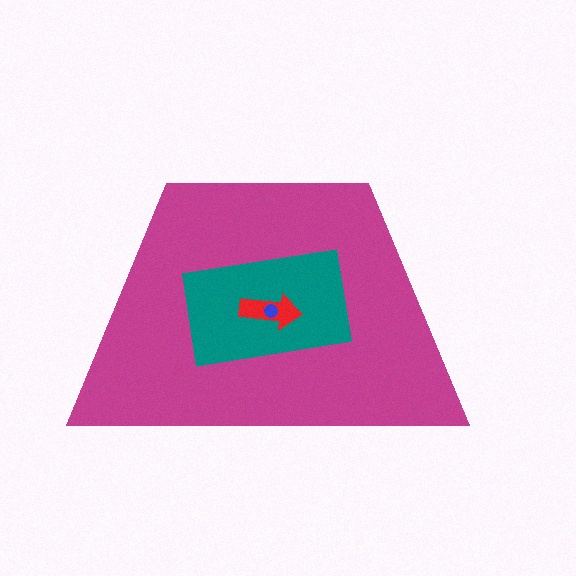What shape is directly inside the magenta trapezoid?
The teal rectangle.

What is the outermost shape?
The magenta trapezoid.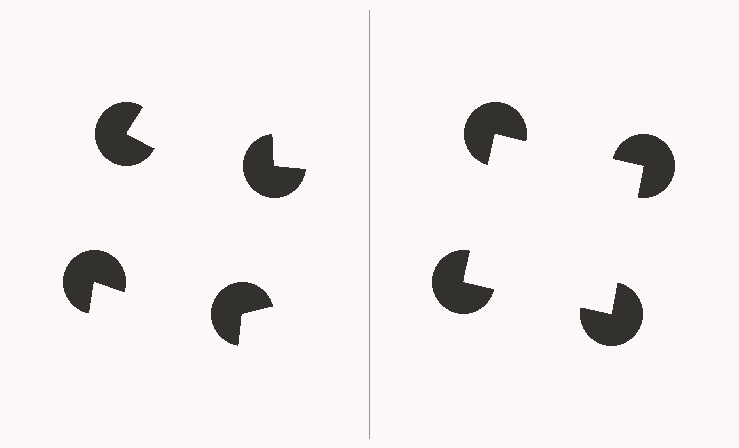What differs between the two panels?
The pac-man discs are positioned identically on both sides; only the wedge orientations differ. On the right they align to a square; on the left they are misaligned.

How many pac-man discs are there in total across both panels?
8 — 4 on each side.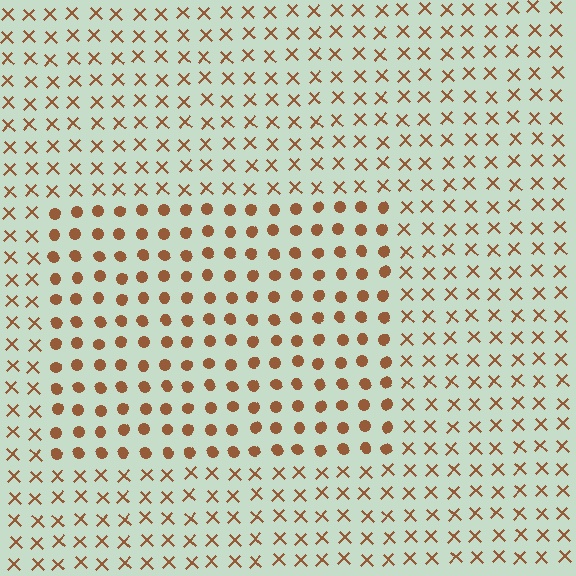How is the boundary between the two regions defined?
The boundary is defined by a change in element shape: circles inside vs. X marks outside. All elements share the same color and spacing.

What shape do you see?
I see a rectangle.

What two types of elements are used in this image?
The image uses circles inside the rectangle region and X marks outside it.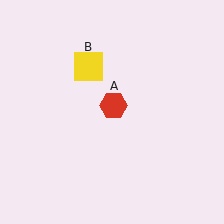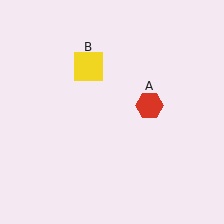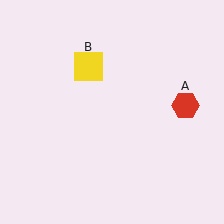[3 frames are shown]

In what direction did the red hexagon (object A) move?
The red hexagon (object A) moved right.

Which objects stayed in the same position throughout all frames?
Yellow square (object B) remained stationary.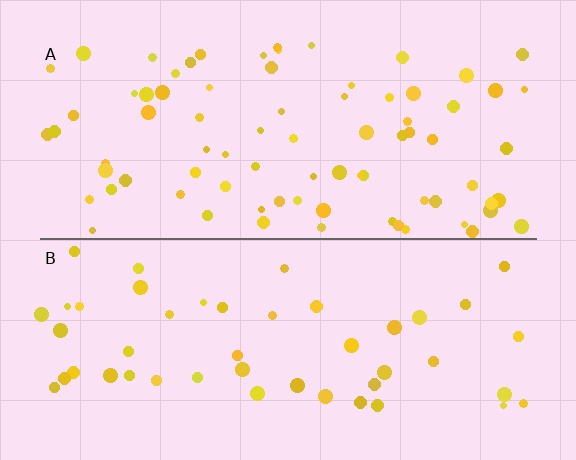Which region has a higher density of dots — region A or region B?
A (the top).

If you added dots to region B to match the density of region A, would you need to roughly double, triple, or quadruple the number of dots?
Approximately double.